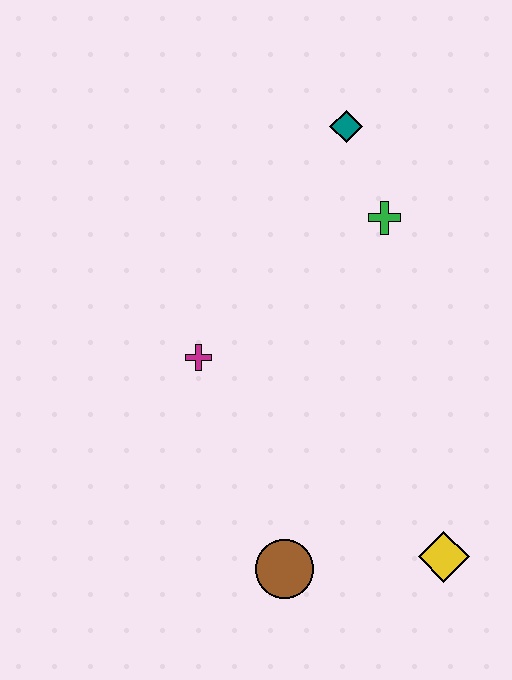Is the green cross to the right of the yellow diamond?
No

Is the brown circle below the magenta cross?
Yes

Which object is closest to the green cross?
The teal diamond is closest to the green cross.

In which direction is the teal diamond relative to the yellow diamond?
The teal diamond is above the yellow diamond.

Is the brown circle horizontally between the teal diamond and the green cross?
No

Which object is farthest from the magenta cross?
The yellow diamond is farthest from the magenta cross.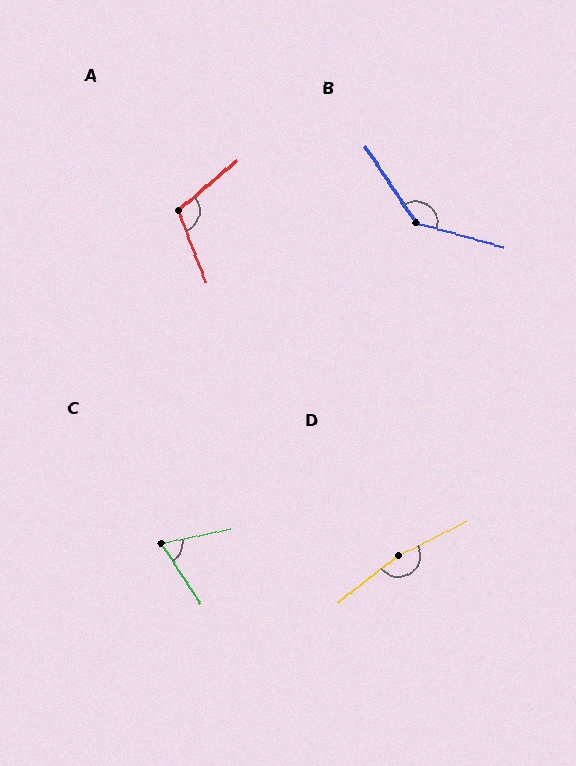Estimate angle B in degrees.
Approximately 139 degrees.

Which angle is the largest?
D, at approximately 169 degrees.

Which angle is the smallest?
C, at approximately 68 degrees.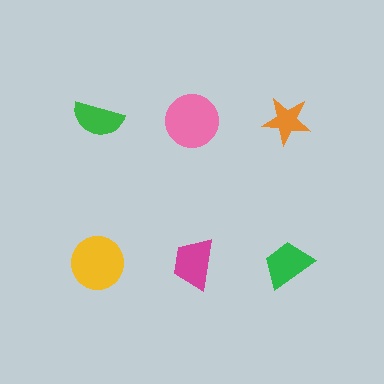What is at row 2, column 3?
A green trapezoid.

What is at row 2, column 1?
A yellow circle.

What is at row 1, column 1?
A green semicircle.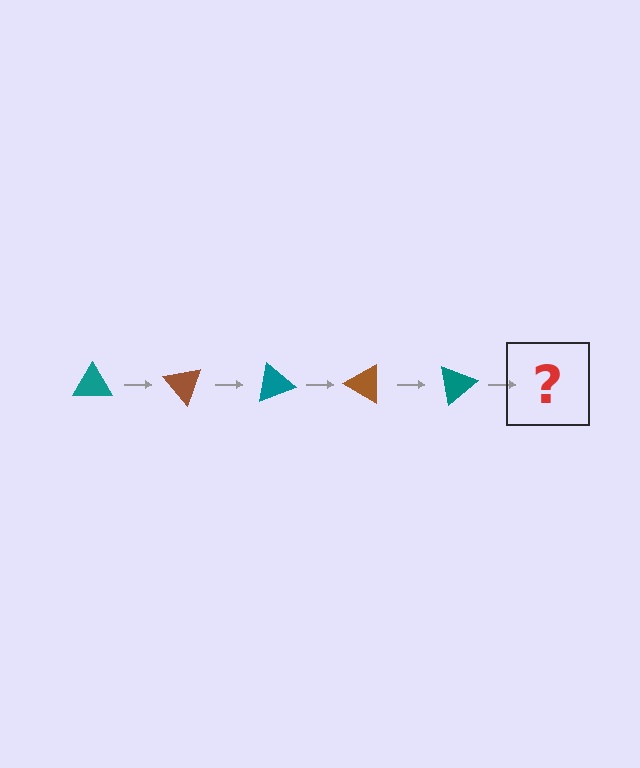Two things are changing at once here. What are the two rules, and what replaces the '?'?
The two rules are that it rotates 50 degrees each step and the color cycles through teal and brown. The '?' should be a brown triangle, rotated 250 degrees from the start.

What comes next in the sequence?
The next element should be a brown triangle, rotated 250 degrees from the start.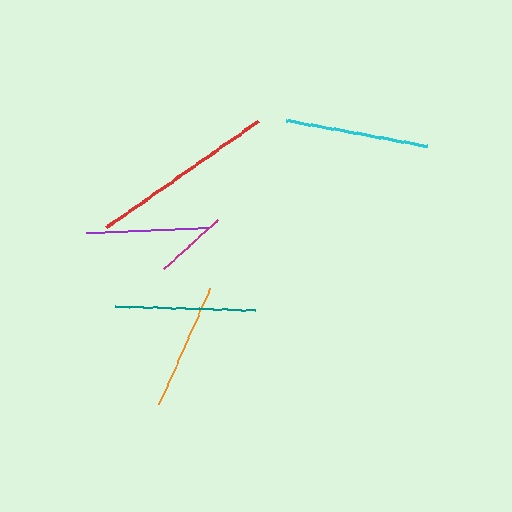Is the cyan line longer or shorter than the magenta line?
The cyan line is longer than the magenta line.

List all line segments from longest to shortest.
From longest to shortest: red, cyan, teal, orange, purple, magenta.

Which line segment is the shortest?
The magenta line is the shortest at approximately 73 pixels.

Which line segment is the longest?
The red line is the longest at approximately 186 pixels.